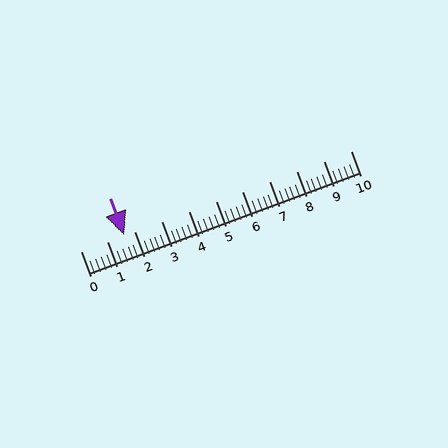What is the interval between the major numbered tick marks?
The major tick marks are spaced 1 units apart.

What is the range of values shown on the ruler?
The ruler shows values from 0 to 10.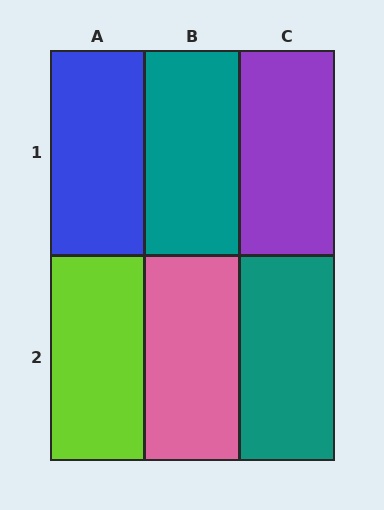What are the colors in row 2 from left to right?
Lime, pink, teal.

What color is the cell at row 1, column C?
Purple.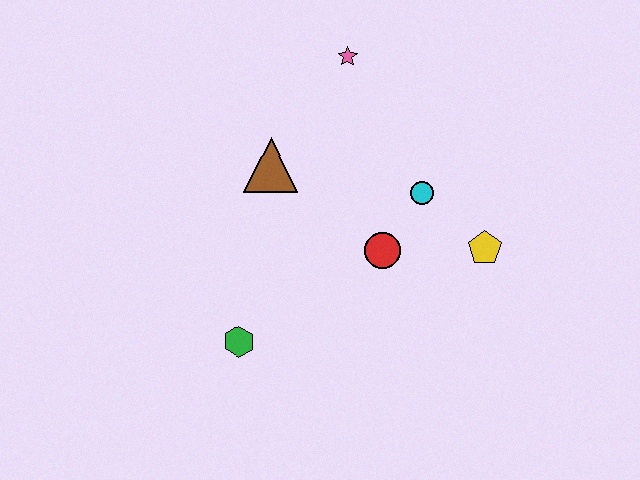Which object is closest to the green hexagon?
The red circle is closest to the green hexagon.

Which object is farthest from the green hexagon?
The pink star is farthest from the green hexagon.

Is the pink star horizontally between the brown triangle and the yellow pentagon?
Yes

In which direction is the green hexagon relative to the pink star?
The green hexagon is below the pink star.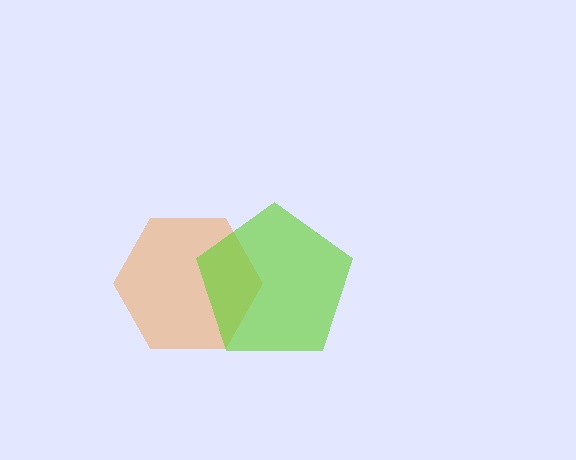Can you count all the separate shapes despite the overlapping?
Yes, there are 2 separate shapes.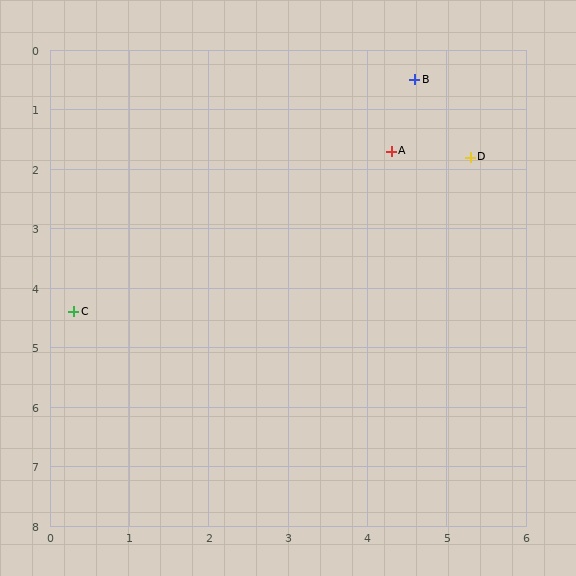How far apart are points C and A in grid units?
Points C and A are about 4.8 grid units apart.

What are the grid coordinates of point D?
Point D is at approximately (5.3, 1.8).